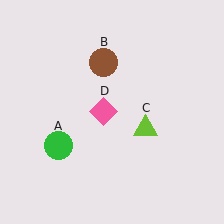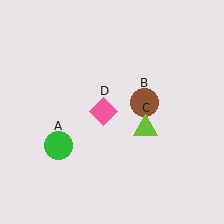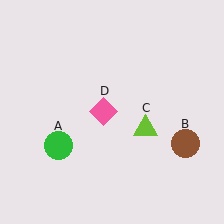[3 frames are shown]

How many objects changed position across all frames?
1 object changed position: brown circle (object B).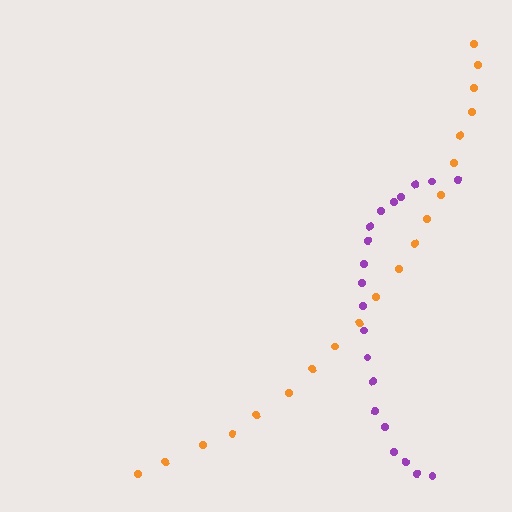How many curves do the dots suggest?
There are 2 distinct paths.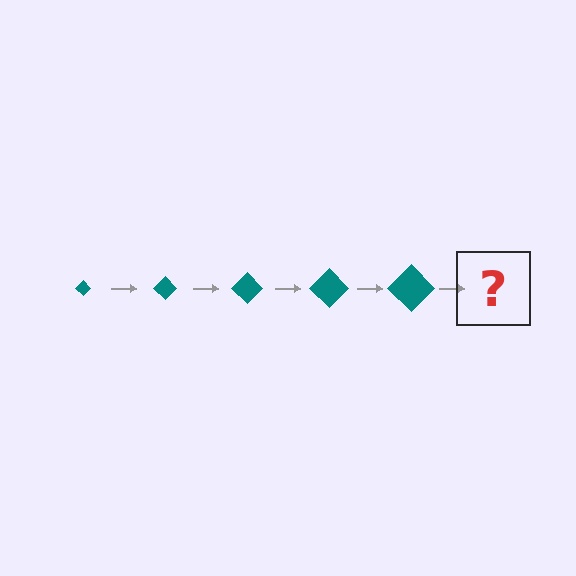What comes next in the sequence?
The next element should be a teal diamond, larger than the previous one.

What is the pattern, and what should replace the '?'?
The pattern is that the diamond gets progressively larger each step. The '?' should be a teal diamond, larger than the previous one.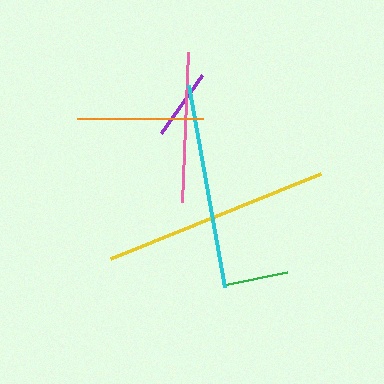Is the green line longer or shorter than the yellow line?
The yellow line is longer than the green line.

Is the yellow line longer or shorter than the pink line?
The yellow line is longer than the pink line.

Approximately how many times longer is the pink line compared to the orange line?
The pink line is approximately 1.2 times the length of the orange line.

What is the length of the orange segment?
The orange segment is approximately 127 pixels long.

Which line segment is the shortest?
The green line is the shortest at approximately 66 pixels.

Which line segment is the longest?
The yellow line is the longest at approximately 227 pixels.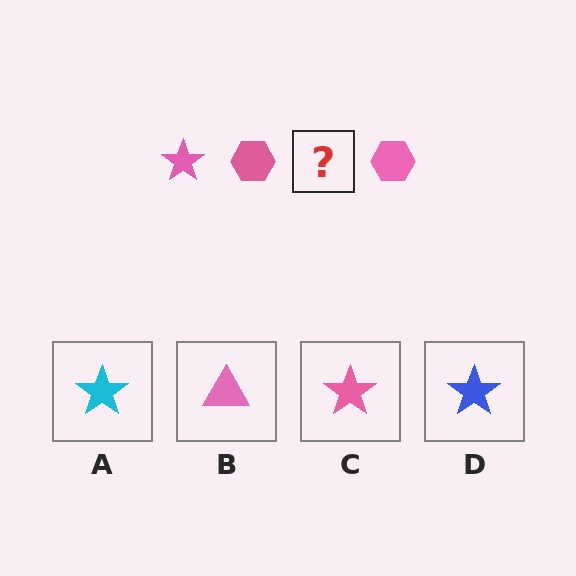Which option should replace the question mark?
Option C.